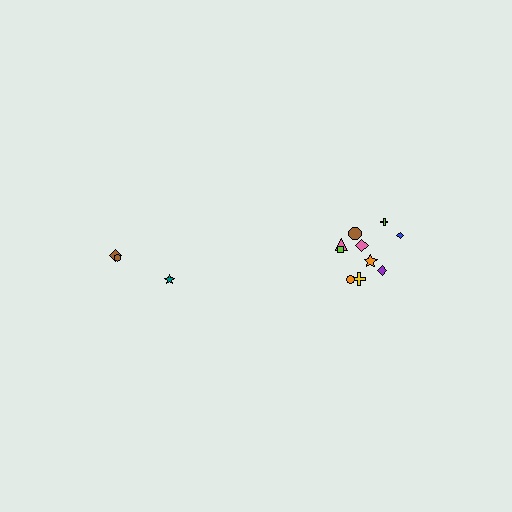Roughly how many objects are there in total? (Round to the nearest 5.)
Roughly 15 objects in total.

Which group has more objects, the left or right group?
The right group.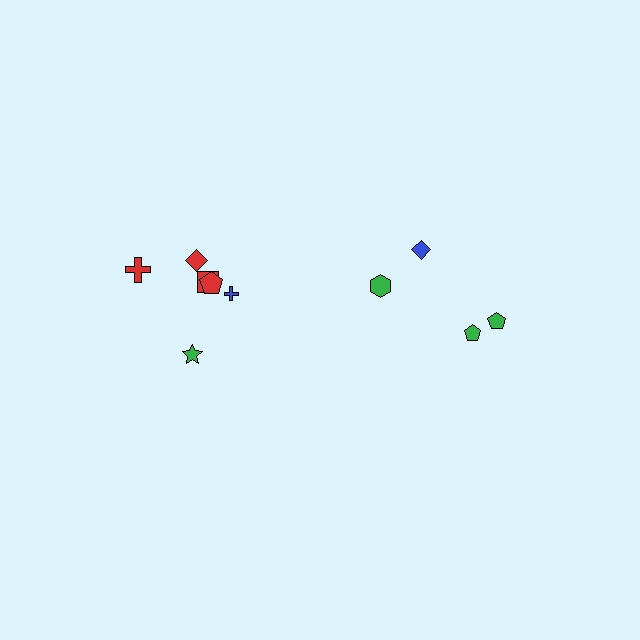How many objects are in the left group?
There are 6 objects.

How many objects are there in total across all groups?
There are 10 objects.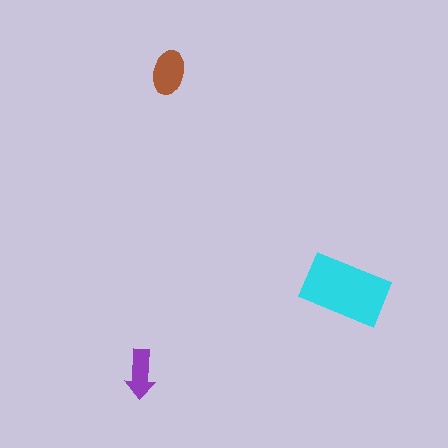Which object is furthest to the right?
The cyan rectangle is rightmost.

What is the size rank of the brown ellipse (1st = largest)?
2nd.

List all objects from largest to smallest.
The cyan rectangle, the brown ellipse, the purple arrow.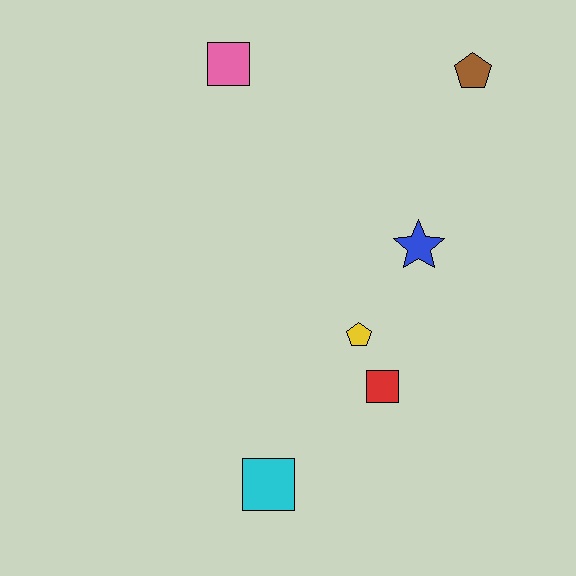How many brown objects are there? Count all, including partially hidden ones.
There is 1 brown object.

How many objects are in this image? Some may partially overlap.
There are 6 objects.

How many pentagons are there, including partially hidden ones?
There are 2 pentagons.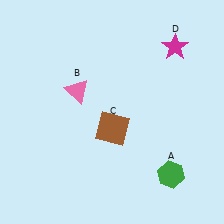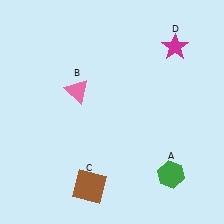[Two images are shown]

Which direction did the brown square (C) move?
The brown square (C) moved down.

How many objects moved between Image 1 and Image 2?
1 object moved between the two images.